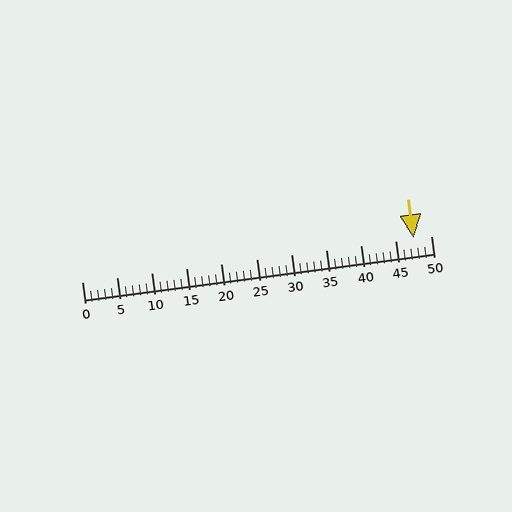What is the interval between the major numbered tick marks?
The major tick marks are spaced 5 units apart.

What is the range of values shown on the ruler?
The ruler shows values from 0 to 50.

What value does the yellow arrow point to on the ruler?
The yellow arrow points to approximately 48.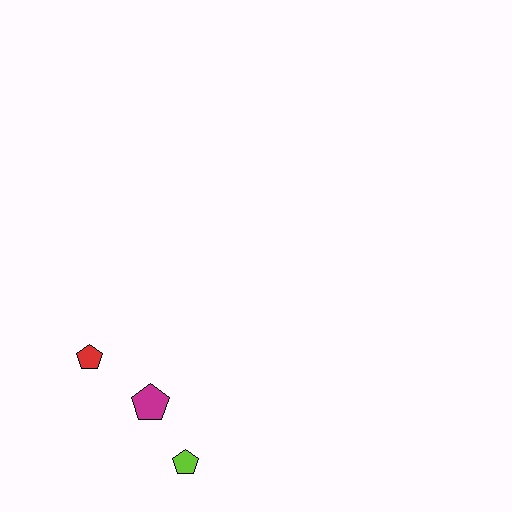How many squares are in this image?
There are no squares.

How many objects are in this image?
There are 3 objects.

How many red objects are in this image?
There is 1 red object.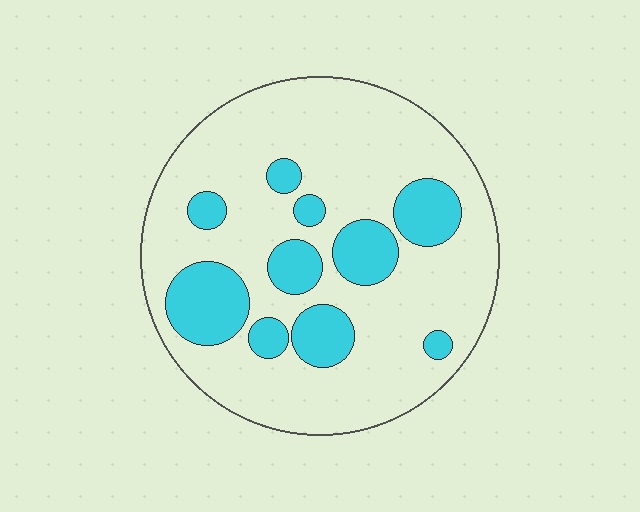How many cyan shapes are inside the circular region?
10.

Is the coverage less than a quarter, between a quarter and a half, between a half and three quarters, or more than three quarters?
Less than a quarter.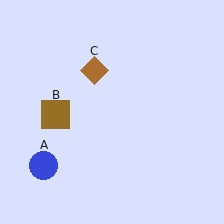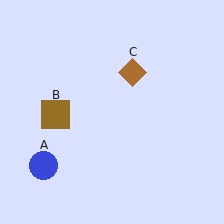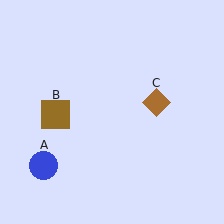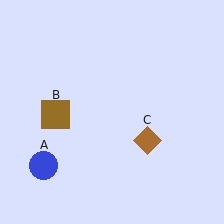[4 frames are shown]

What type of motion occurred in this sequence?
The brown diamond (object C) rotated clockwise around the center of the scene.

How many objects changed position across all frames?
1 object changed position: brown diamond (object C).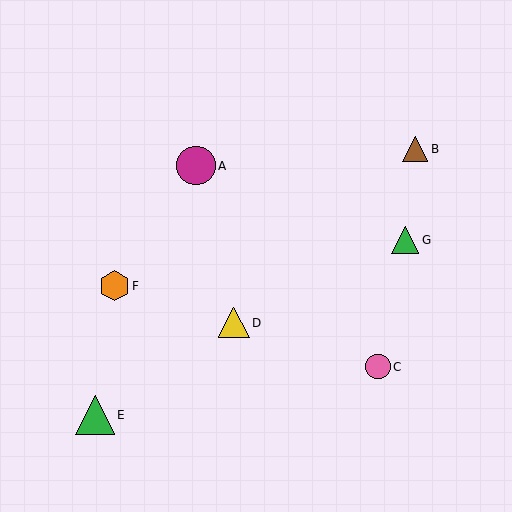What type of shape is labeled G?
Shape G is a green triangle.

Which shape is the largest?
The green triangle (labeled E) is the largest.